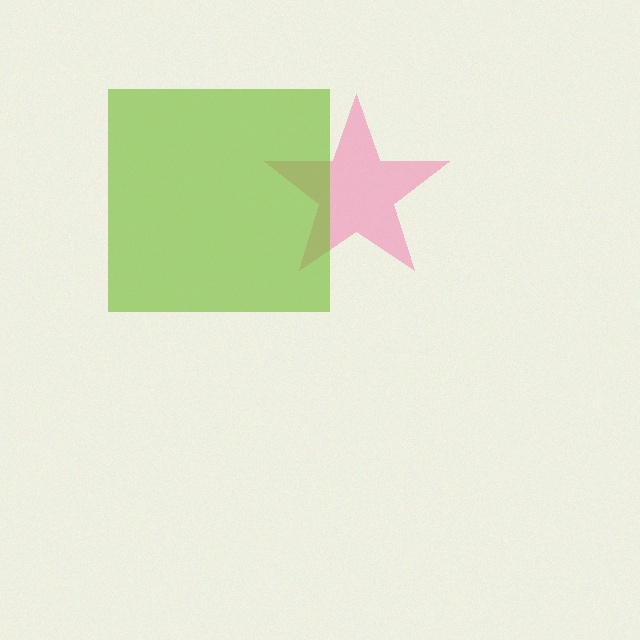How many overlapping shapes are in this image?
There are 2 overlapping shapes in the image.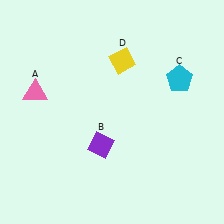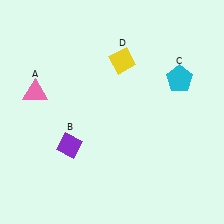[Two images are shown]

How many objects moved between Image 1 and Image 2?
1 object moved between the two images.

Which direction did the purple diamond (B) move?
The purple diamond (B) moved left.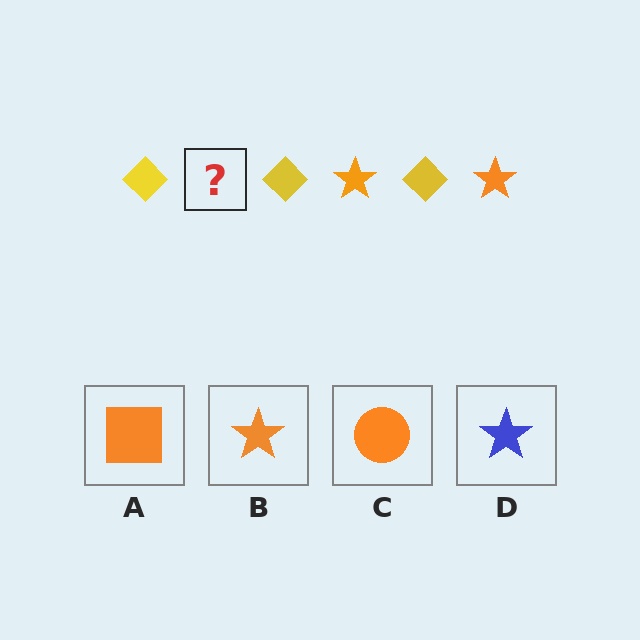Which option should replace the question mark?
Option B.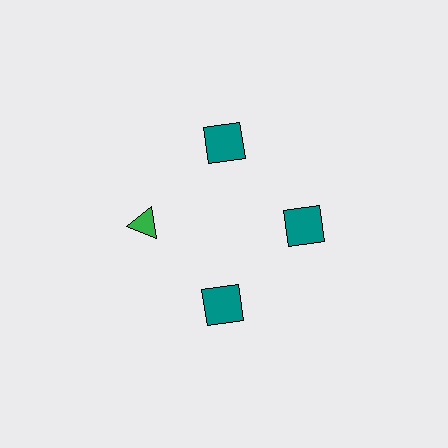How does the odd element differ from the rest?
It differs in both color (green instead of teal) and shape (triangle instead of square).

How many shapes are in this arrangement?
There are 4 shapes arranged in a ring pattern.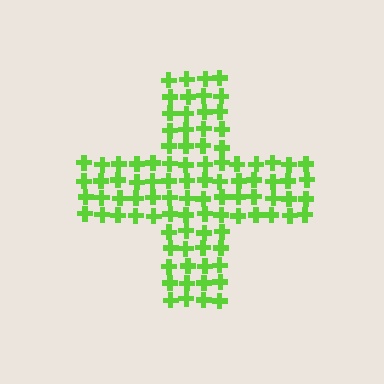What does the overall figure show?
The overall figure shows a cross.